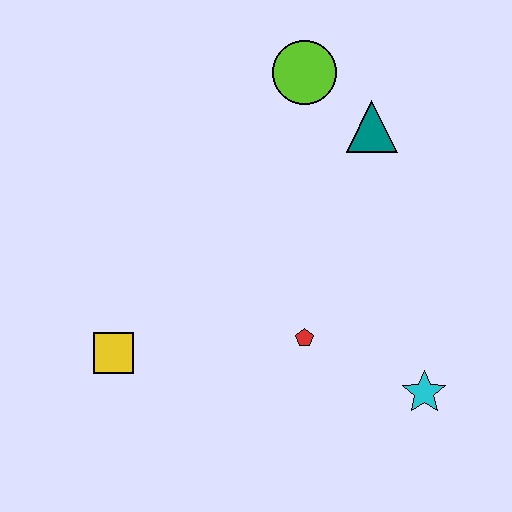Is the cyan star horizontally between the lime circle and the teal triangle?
No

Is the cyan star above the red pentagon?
No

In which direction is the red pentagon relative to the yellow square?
The red pentagon is to the right of the yellow square.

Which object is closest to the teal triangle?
The lime circle is closest to the teal triangle.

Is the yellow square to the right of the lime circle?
No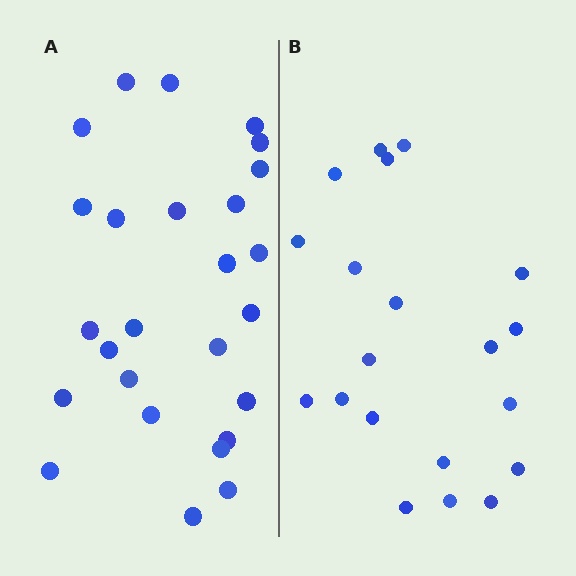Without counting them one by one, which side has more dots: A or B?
Region A (the left region) has more dots.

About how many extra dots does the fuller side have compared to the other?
Region A has about 6 more dots than region B.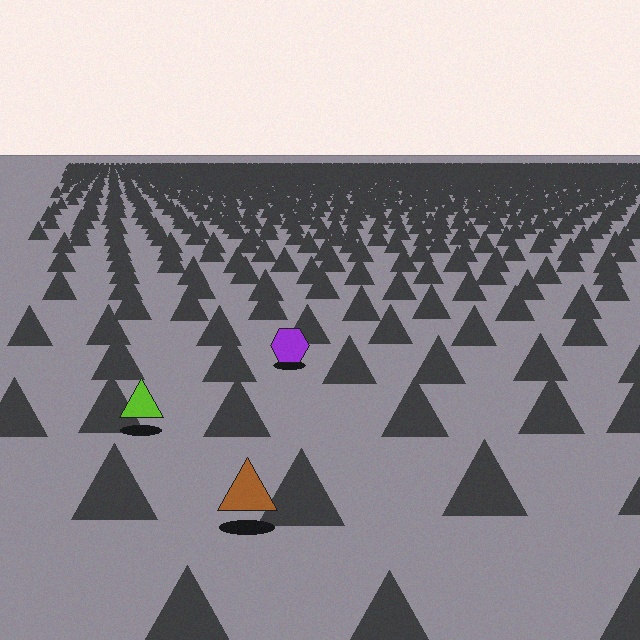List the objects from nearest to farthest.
From nearest to farthest: the brown triangle, the lime triangle, the purple hexagon.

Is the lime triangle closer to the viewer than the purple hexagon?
Yes. The lime triangle is closer — you can tell from the texture gradient: the ground texture is coarser near it.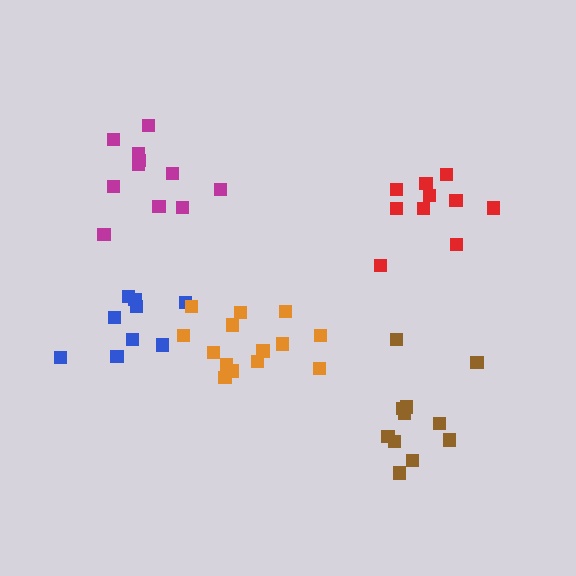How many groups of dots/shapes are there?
There are 5 groups.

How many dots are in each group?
Group 1: 11 dots, Group 2: 9 dots, Group 3: 10 dots, Group 4: 14 dots, Group 5: 11 dots (55 total).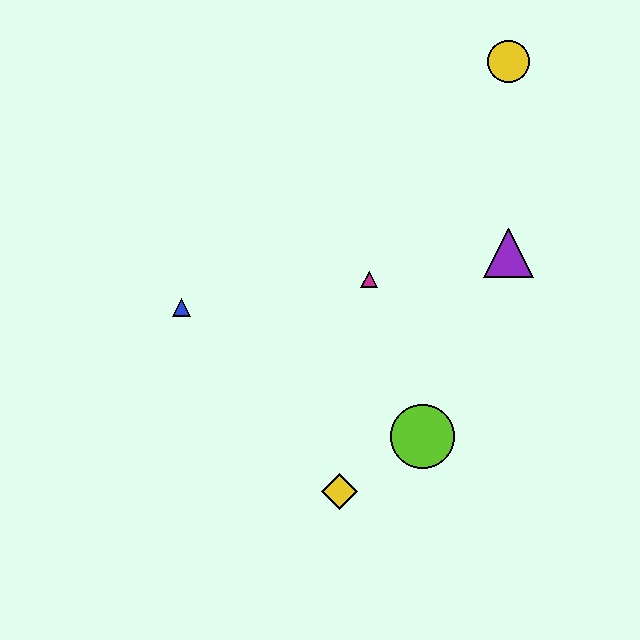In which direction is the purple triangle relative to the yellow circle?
The purple triangle is below the yellow circle.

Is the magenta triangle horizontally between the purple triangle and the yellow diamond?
Yes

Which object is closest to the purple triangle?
The magenta triangle is closest to the purple triangle.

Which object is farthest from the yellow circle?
The yellow diamond is farthest from the yellow circle.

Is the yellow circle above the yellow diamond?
Yes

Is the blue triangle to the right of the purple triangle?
No